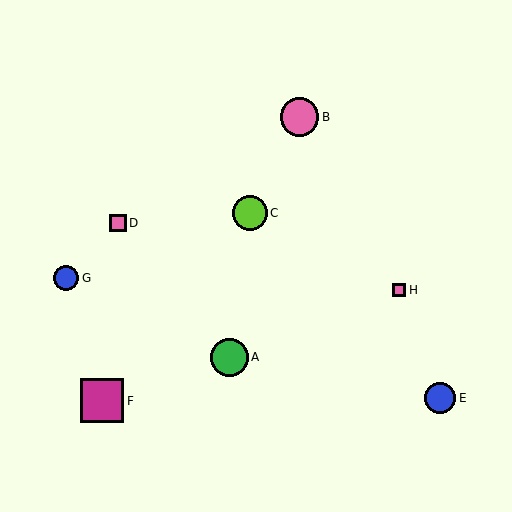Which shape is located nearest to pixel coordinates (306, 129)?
The pink circle (labeled B) at (299, 117) is nearest to that location.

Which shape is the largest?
The magenta square (labeled F) is the largest.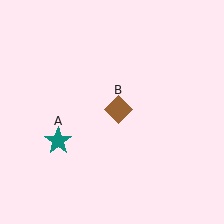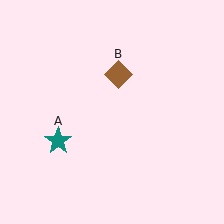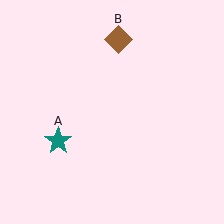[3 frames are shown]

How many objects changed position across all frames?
1 object changed position: brown diamond (object B).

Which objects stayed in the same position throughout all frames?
Teal star (object A) remained stationary.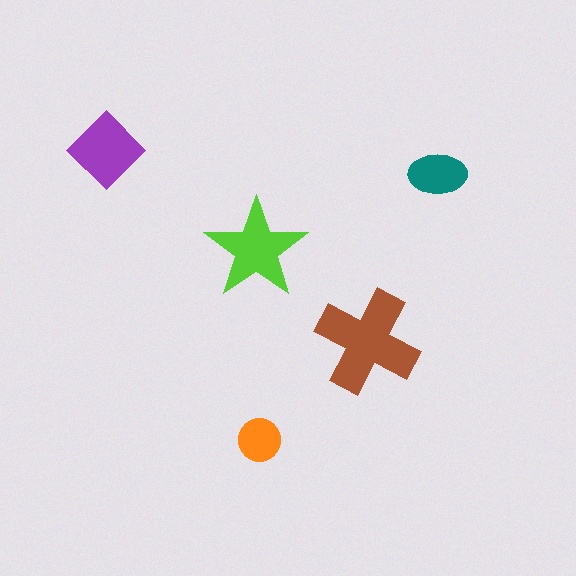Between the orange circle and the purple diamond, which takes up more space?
The purple diamond.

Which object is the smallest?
The orange circle.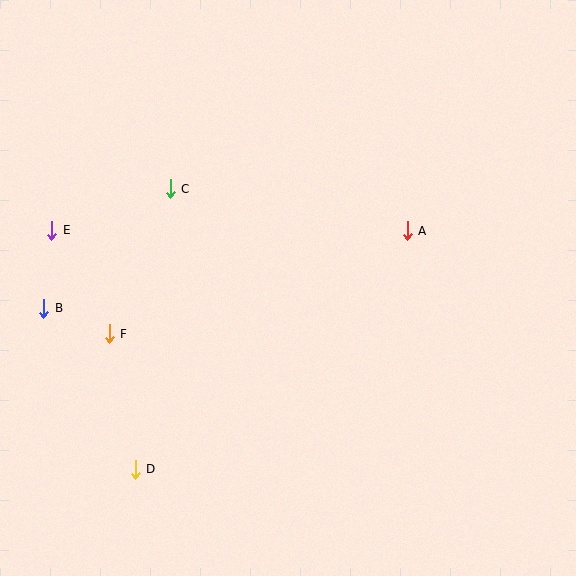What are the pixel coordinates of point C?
Point C is at (170, 189).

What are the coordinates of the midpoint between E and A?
The midpoint between E and A is at (230, 230).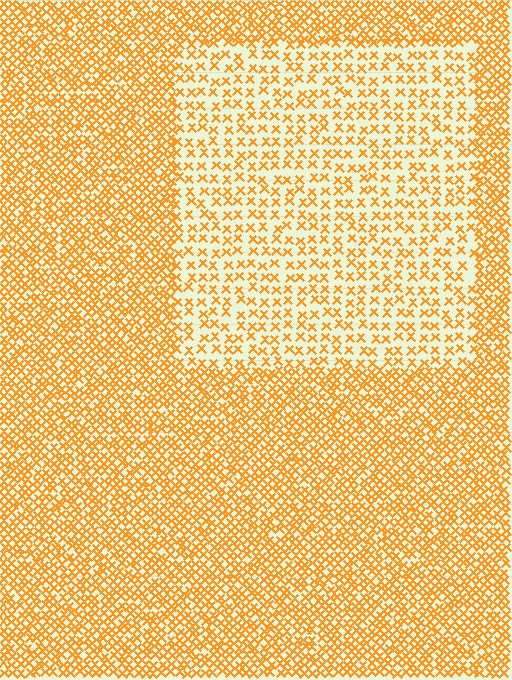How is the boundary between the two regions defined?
The boundary is defined by a change in element density (approximately 2.2x ratio). All elements are the same color, size, and shape.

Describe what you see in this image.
The image contains small orange elements arranged at two different densities. A rectangle-shaped region is visible where the elements are less densely packed than the surrounding area.